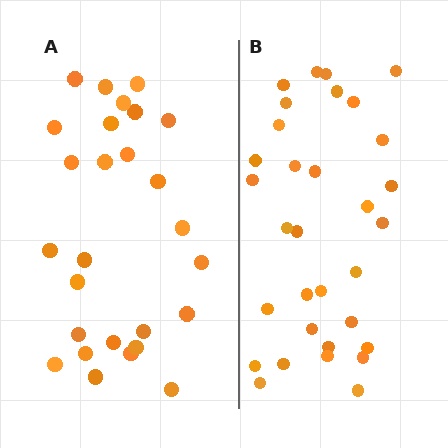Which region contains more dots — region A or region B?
Region B (the right region) has more dots.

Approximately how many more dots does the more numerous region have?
Region B has about 5 more dots than region A.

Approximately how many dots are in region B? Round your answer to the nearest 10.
About 30 dots. (The exact count is 32, which rounds to 30.)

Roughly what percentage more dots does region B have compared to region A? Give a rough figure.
About 20% more.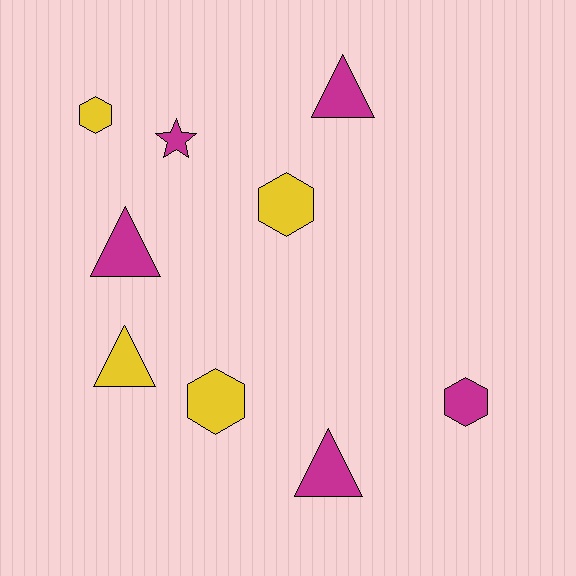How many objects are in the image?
There are 9 objects.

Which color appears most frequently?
Magenta, with 5 objects.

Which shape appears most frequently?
Triangle, with 4 objects.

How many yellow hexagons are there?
There are 3 yellow hexagons.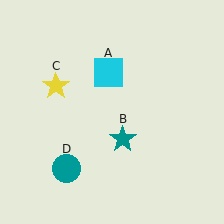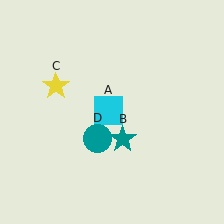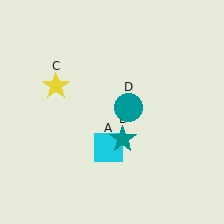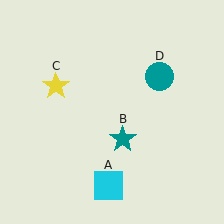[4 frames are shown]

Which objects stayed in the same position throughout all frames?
Teal star (object B) and yellow star (object C) remained stationary.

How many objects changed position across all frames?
2 objects changed position: cyan square (object A), teal circle (object D).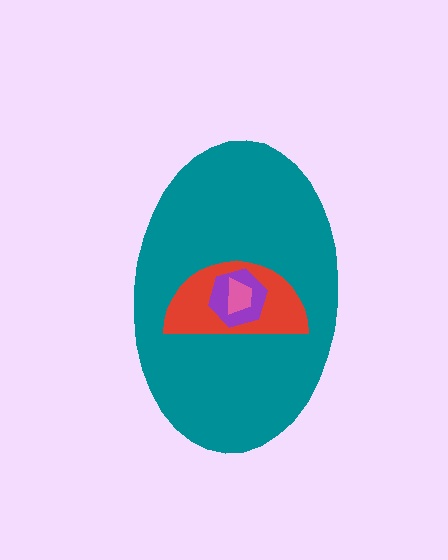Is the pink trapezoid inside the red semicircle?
Yes.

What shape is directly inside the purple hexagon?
The pink trapezoid.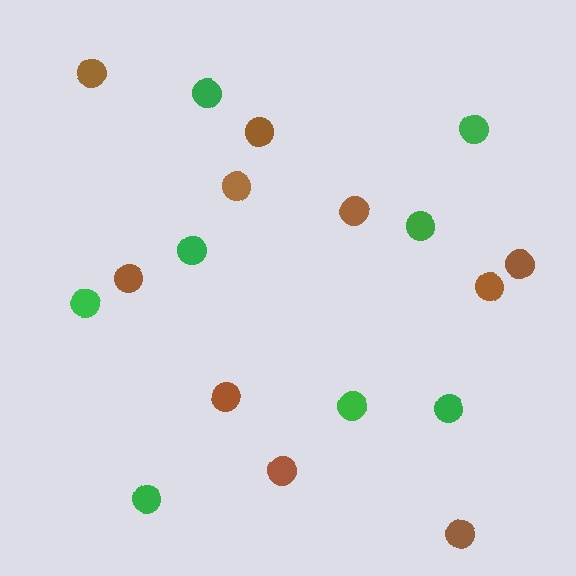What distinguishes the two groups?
There are 2 groups: one group of brown circles (10) and one group of green circles (8).